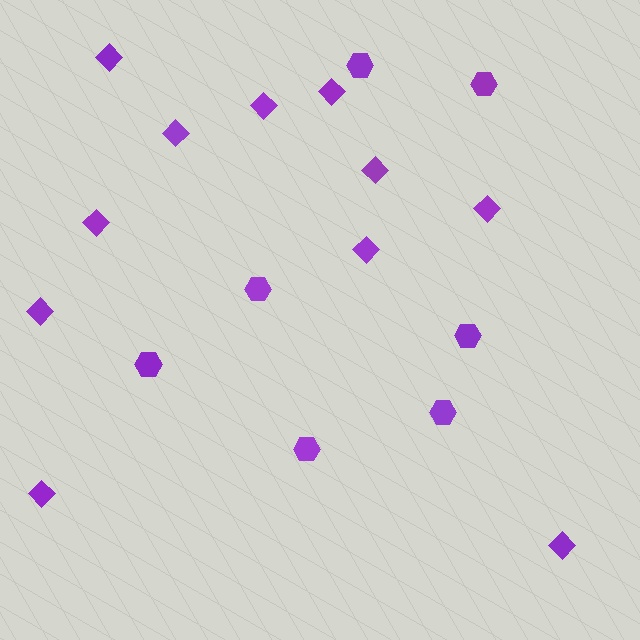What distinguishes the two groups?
There are 2 groups: one group of diamonds (11) and one group of hexagons (7).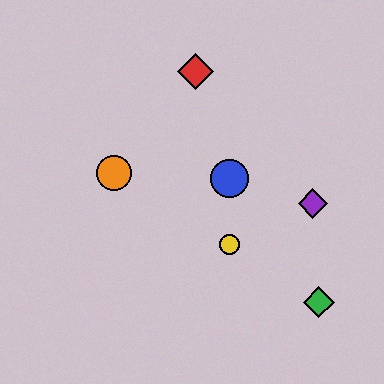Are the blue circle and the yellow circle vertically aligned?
Yes, both are at x≈229.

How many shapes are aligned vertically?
2 shapes (the blue circle, the yellow circle) are aligned vertically.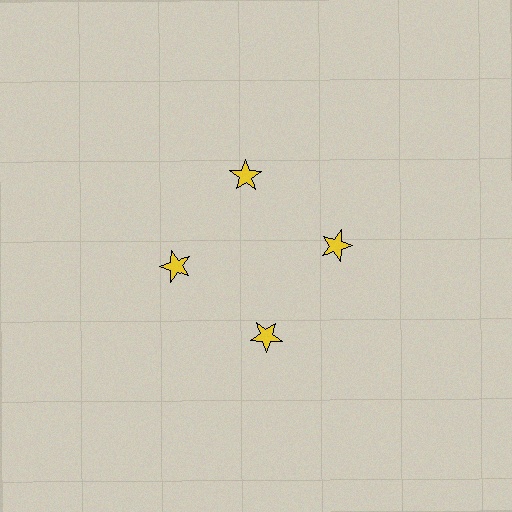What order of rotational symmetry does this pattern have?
This pattern has 4-fold rotational symmetry.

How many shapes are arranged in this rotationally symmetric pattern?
There are 4 shapes, arranged in 4 groups of 1.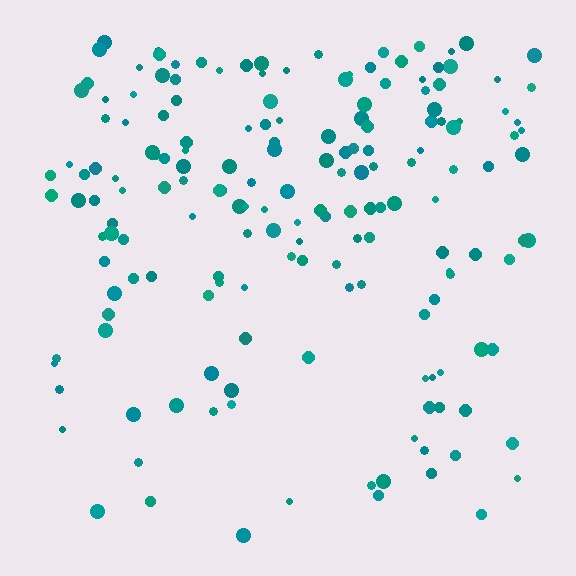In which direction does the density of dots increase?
From bottom to top, with the top side densest.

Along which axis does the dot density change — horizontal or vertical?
Vertical.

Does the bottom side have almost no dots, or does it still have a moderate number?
Still a moderate number, just noticeably fewer than the top.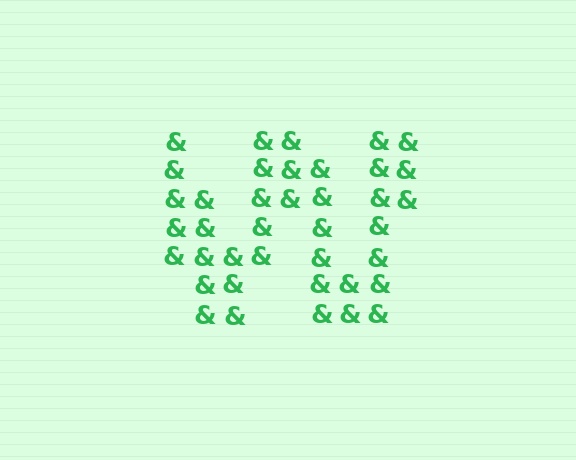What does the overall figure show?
The overall figure shows the letter W.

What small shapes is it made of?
It is made of small ampersands.